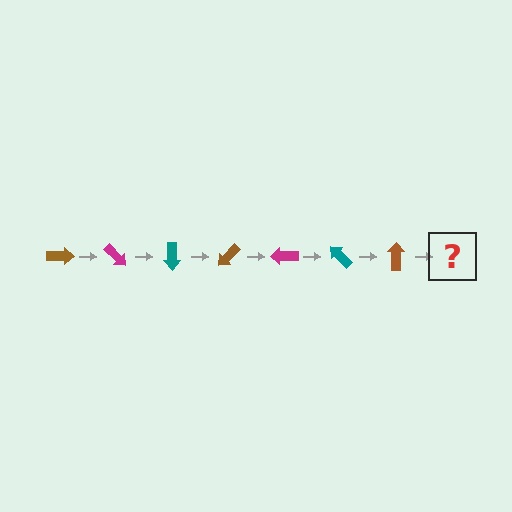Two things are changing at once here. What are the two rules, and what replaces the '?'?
The two rules are that it rotates 45 degrees each step and the color cycles through brown, magenta, and teal. The '?' should be a magenta arrow, rotated 315 degrees from the start.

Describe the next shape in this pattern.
It should be a magenta arrow, rotated 315 degrees from the start.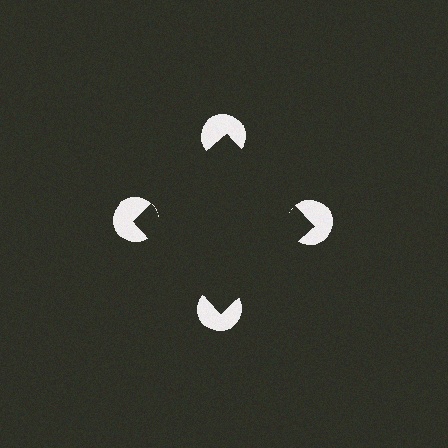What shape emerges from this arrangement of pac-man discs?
An illusory square — its edges are inferred from the aligned wedge cuts in the pac-man discs, not physically drawn.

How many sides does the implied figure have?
4 sides.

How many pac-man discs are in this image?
There are 4 — one at each vertex of the illusory square.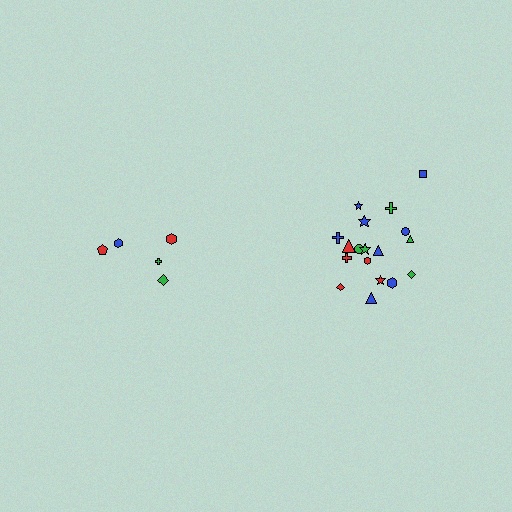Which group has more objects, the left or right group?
The right group.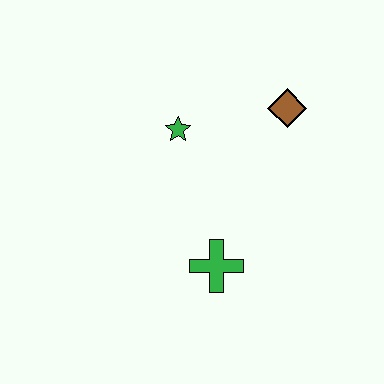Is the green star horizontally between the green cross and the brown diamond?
No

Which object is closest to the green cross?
The green star is closest to the green cross.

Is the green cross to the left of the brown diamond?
Yes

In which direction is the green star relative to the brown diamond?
The green star is to the left of the brown diamond.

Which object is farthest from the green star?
The green cross is farthest from the green star.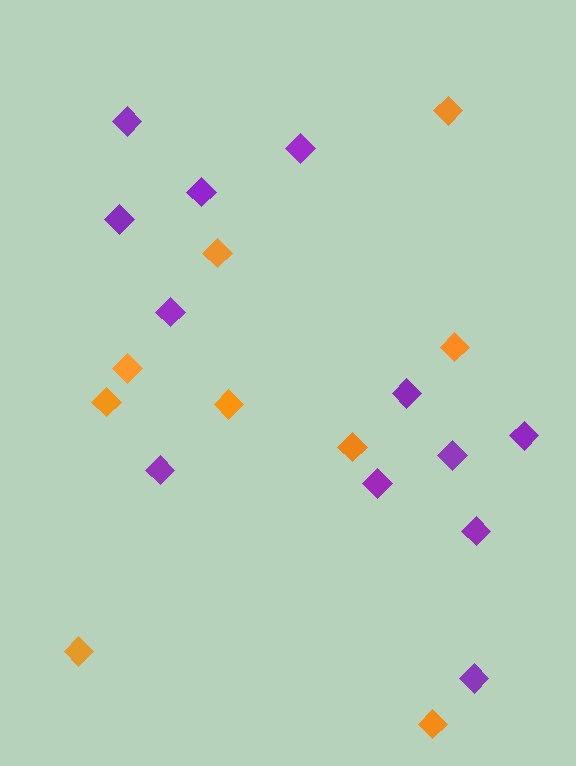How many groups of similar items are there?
There are 2 groups: one group of purple diamonds (12) and one group of orange diamonds (9).